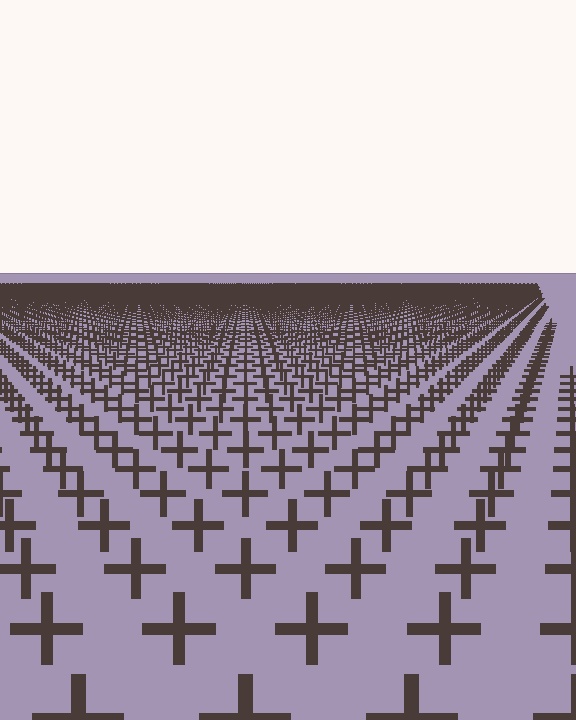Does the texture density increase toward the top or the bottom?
Density increases toward the top.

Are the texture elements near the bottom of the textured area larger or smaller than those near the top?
Larger. Near the bottom, elements are closer to the viewer and appear at a bigger on-screen size.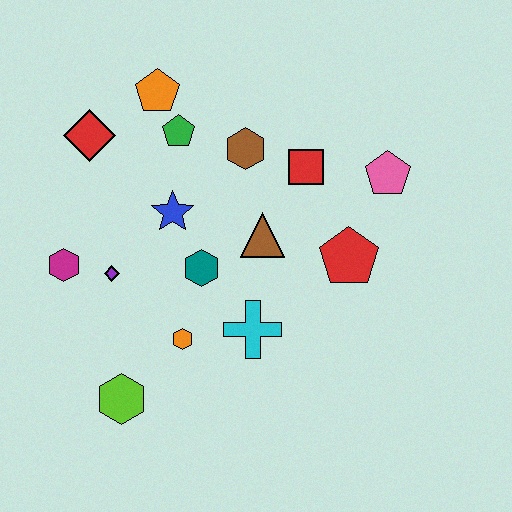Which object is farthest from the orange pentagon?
The lime hexagon is farthest from the orange pentagon.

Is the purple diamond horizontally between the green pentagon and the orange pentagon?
No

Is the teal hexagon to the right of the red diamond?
Yes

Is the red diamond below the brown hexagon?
No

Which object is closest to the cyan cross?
The orange hexagon is closest to the cyan cross.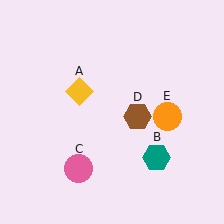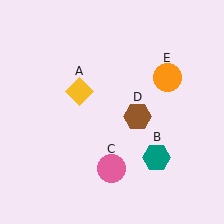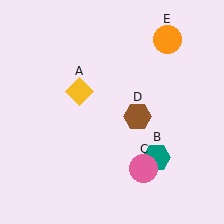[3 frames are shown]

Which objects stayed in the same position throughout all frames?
Yellow diamond (object A) and teal hexagon (object B) and brown hexagon (object D) remained stationary.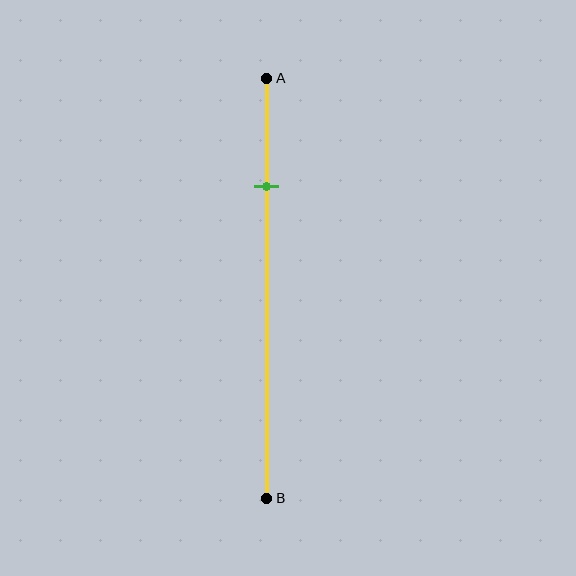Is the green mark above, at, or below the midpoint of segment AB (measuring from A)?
The green mark is above the midpoint of segment AB.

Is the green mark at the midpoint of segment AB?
No, the mark is at about 25% from A, not at the 50% midpoint.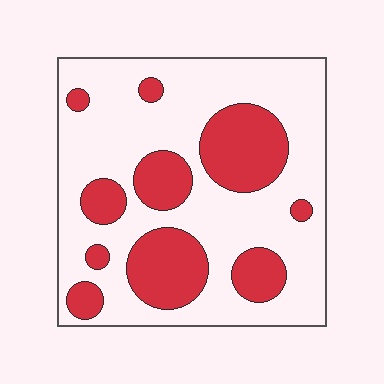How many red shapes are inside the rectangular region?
10.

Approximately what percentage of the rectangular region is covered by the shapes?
Approximately 30%.